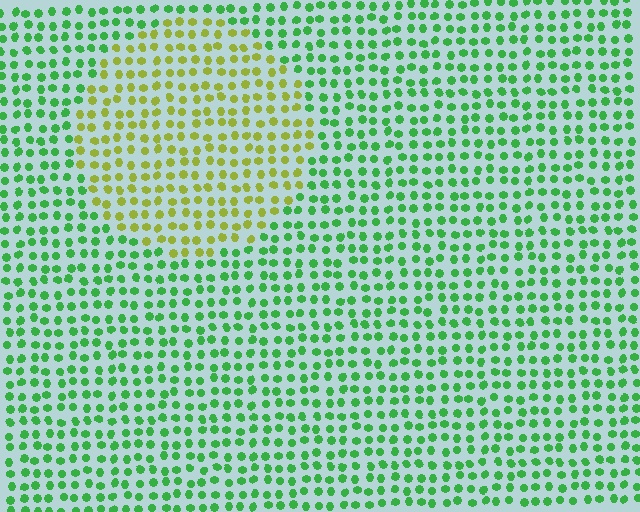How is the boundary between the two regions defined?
The boundary is defined purely by a slight shift in hue (about 53 degrees). Spacing, size, and orientation are identical on both sides.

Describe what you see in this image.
The image is filled with small green elements in a uniform arrangement. A circle-shaped region is visible where the elements are tinted to a slightly different hue, forming a subtle color boundary.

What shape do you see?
I see a circle.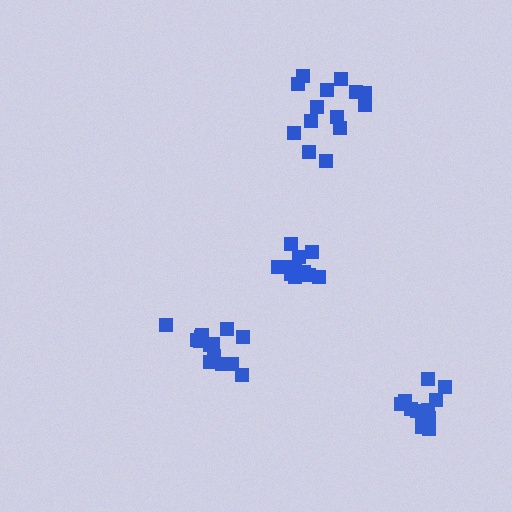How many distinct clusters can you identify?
There are 4 distinct clusters.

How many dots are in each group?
Group 1: 14 dots, Group 2: 14 dots, Group 3: 12 dots, Group 4: 11 dots (51 total).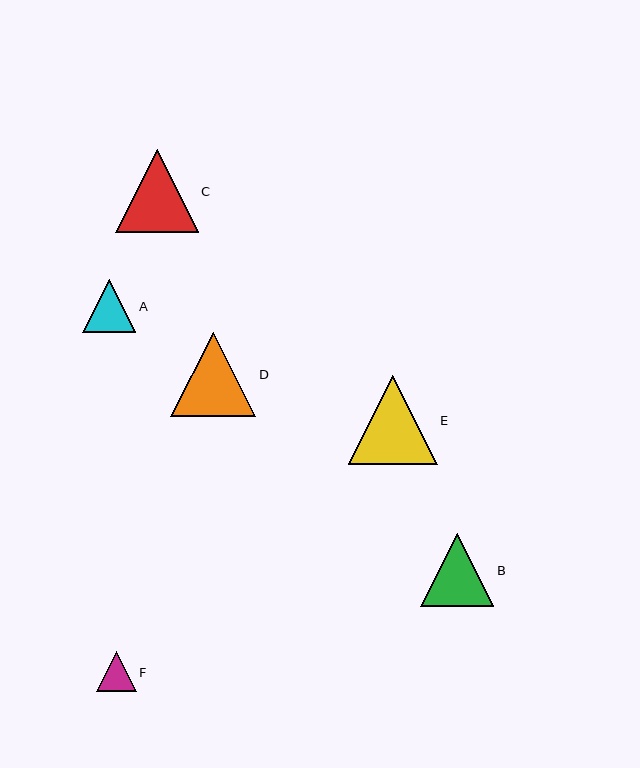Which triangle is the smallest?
Triangle F is the smallest with a size of approximately 40 pixels.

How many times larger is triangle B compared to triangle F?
Triangle B is approximately 1.8 times the size of triangle F.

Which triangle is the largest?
Triangle E is the largest with a size of approximately 89 pixels.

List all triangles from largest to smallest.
From largest to smallest: E, D, C, B, A, F.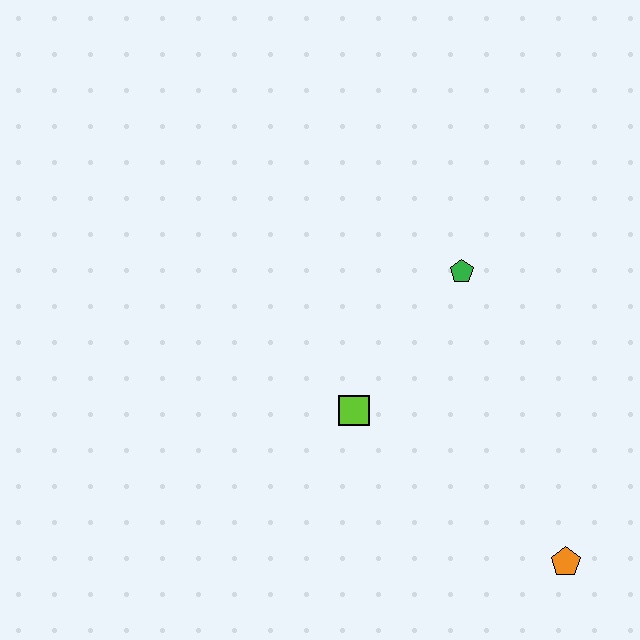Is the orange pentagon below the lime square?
Yes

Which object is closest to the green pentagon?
The lime square is closest to the green pentagon.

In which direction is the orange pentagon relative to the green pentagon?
The orange pentagon is below the green pentagon.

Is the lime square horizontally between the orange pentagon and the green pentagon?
No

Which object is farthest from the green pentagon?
The orange pentagon is farthest from the green pentagon.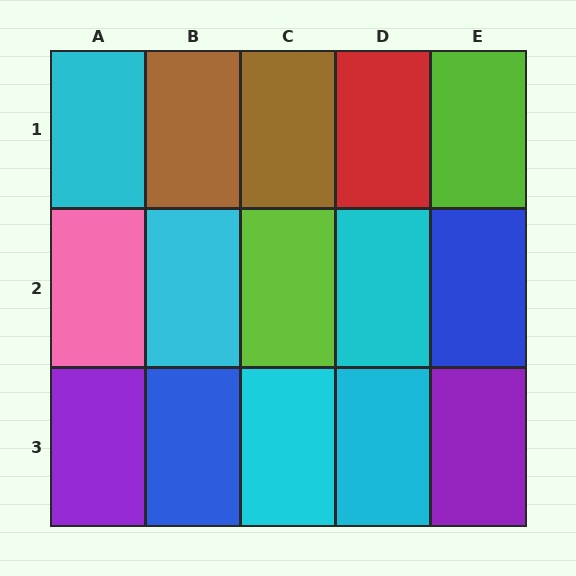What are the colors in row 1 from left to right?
Cyan, brown, brown, red, lime.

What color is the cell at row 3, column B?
Blue.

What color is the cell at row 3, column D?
Cyan.